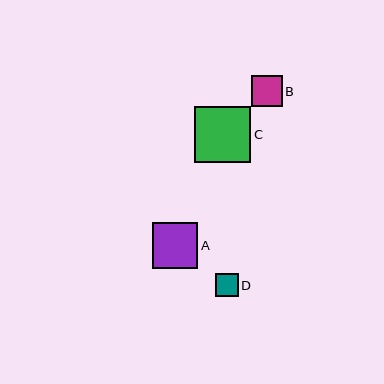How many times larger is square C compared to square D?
Square C is approximately 2.4 times the size of square D.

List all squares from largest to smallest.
From largest to smallest: C, A, B, D.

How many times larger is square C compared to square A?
Square C is approximately 1.2 times the size of square A.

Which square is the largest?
Square C is the largest with a size of approximately 56 pixels.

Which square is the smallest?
Square D is the smallest with a size of approximately 23 pixels.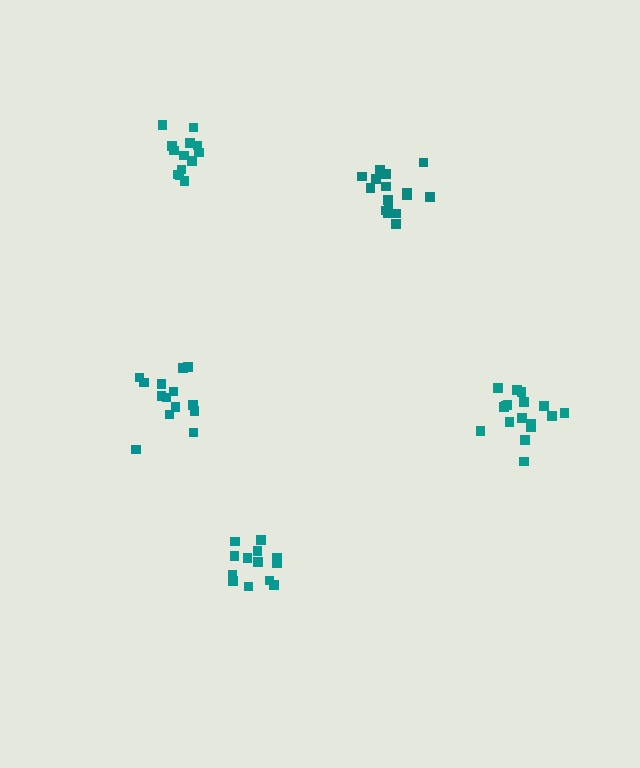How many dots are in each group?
Group 1: 17 dots, Group 2: 16 dots, Group 3: 13 dots, Group 4: 13 dots, Group 5: 14 dots (73 total).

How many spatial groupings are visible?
There are 5 spatial groupings.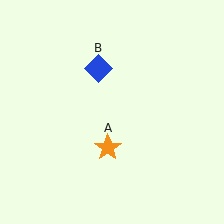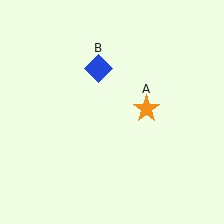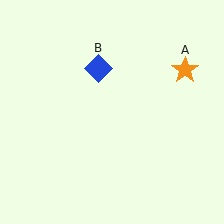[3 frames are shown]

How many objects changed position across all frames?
1 object changed position: orange star (object A).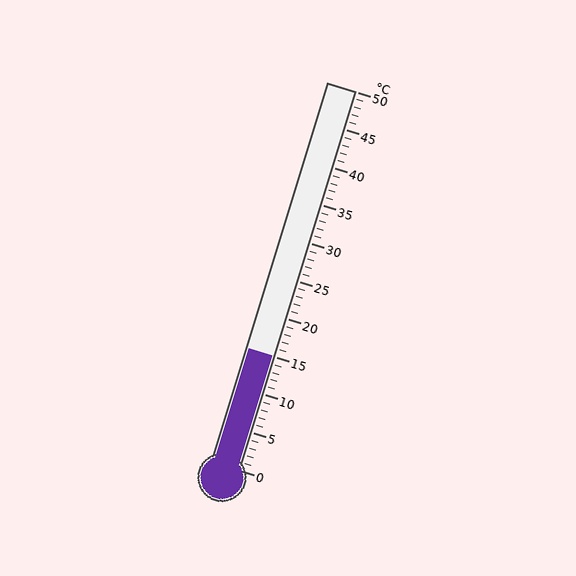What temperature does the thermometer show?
The thermometer shows approximately 15°C.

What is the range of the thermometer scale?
The thermometer scale ranges from 0°C to 50°C.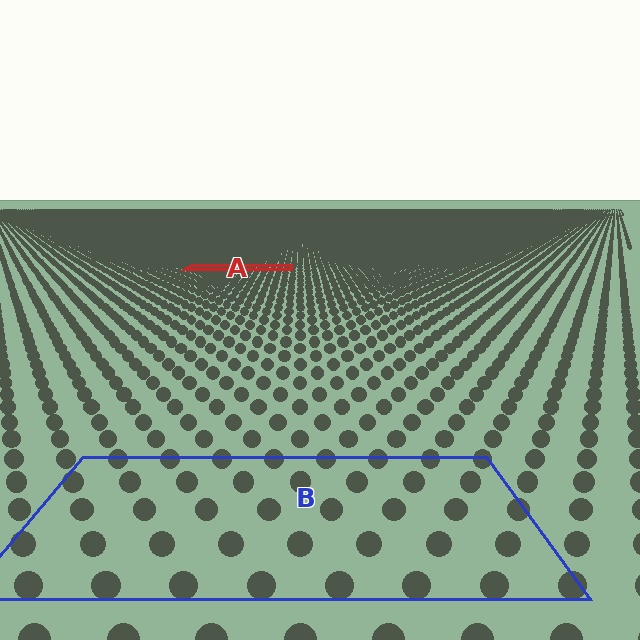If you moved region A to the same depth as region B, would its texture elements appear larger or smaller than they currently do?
They would appear larger. At a closer depth, the same texture elements are projected at a bigger on-screen size.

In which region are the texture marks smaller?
The texture marks are smaller in region A, because it is farther away.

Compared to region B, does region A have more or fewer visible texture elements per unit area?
Region A has more texture elements per unit area — they are packed more densely because it is farther away.